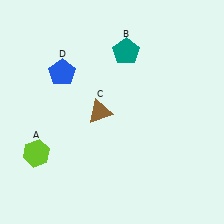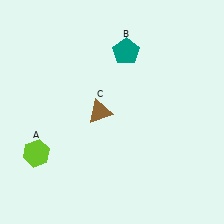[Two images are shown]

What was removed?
The blue pentagon (D) was removed in Image 2.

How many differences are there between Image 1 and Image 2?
There is 1 difference between the two images.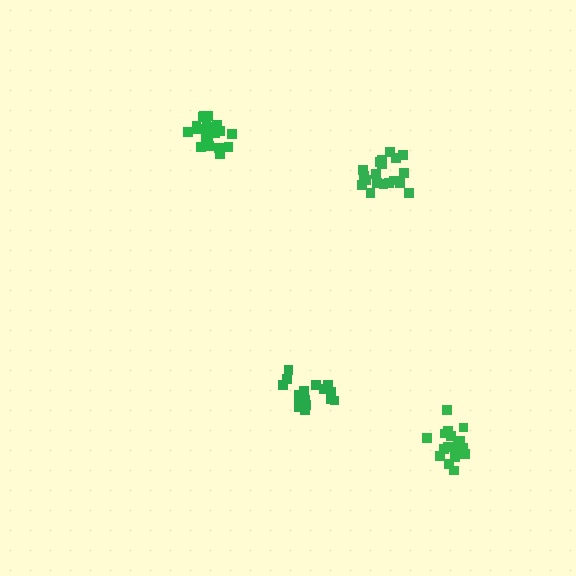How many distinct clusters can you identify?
There are 4 distinct clusters.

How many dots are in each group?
Group 1: 16 dots, Group 2: 19 dots, Group 3: 19 dots, Group 4: 19 dots (73 total).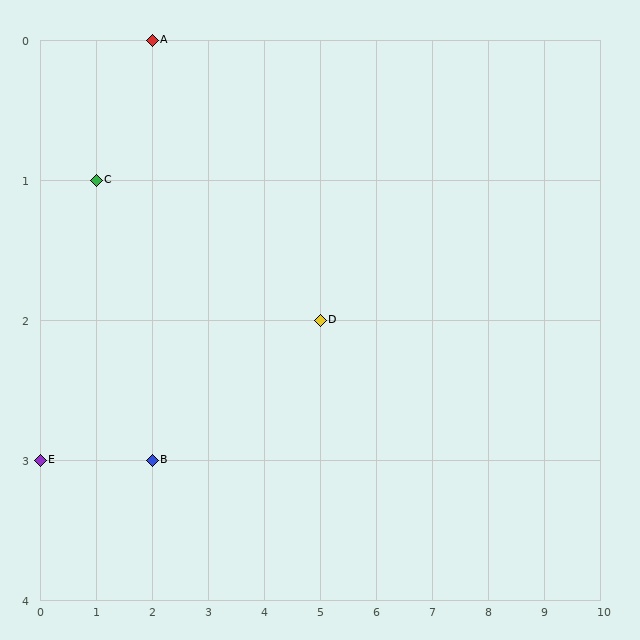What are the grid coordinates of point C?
Point C is at grid coordinates (1, 1).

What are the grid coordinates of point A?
Point A is at grid coordinates (2, 0).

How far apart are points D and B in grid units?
Points D and B are 3 columns and 1 row apart (about 3.2 grid units diagonally).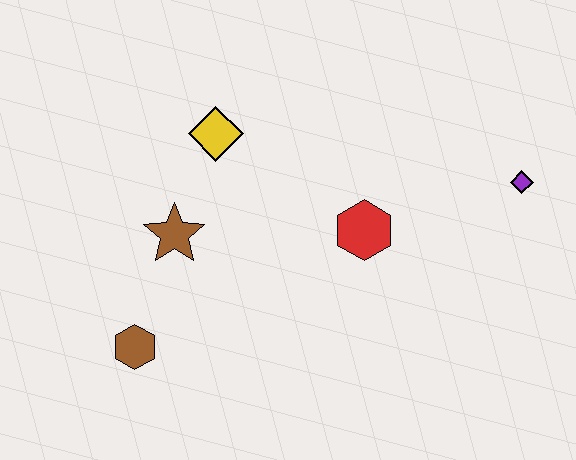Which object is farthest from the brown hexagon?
The purple diamond is farthest from the brown hexagon.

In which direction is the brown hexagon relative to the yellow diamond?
The brown hexagon is below the yellow diamond.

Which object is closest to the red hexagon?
The purple diamond is closest to the red hexagon.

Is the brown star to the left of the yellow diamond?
Yes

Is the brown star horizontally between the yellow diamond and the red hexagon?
No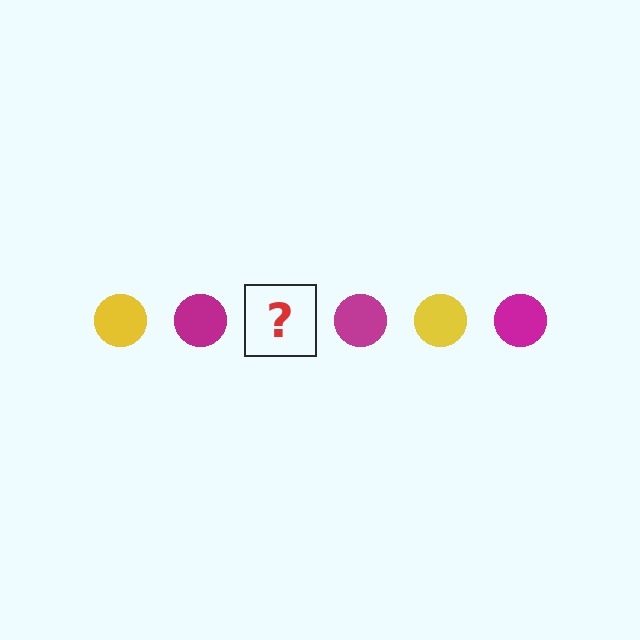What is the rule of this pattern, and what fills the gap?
The rule is that the pattern cycles through yellow, magenta circles. The gap should be filled with a yellow circle.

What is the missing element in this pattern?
The missing element is a yellow circle.